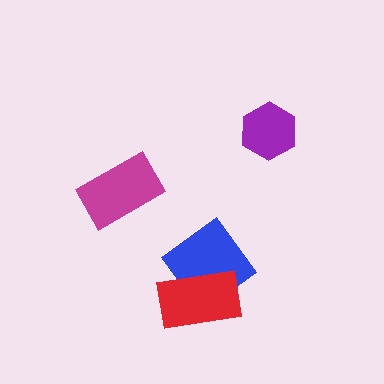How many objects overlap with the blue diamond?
1 object overlaps with the blue diamond.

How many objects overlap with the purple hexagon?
0 objects overlap with the purple hexagon.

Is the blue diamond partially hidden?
Yes, it is partially covered by another shape.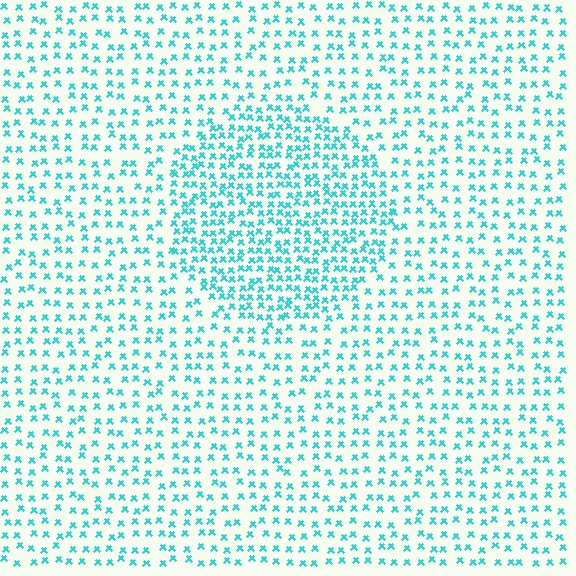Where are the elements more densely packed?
The elements are more densely packed inside the circle boundary.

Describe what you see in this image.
The image contains small cyan elements arranged at two different densities. A circle-shaped region is visible where the elements are more densely packed than the surrounding area.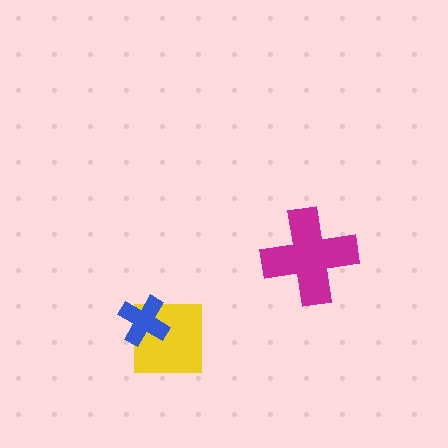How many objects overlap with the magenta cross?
0 objects overlap with the magenta cross.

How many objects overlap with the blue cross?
1 object overlaps with the blue cross.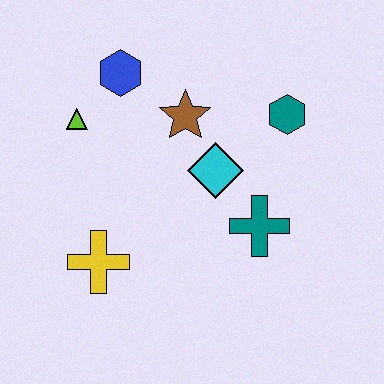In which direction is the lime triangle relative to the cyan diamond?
The lime triangle is to the left of the cyan diamond.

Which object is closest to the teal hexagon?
The cyan diamond is closest to the teal hexagon.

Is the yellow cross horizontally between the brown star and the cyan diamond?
No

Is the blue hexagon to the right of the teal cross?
No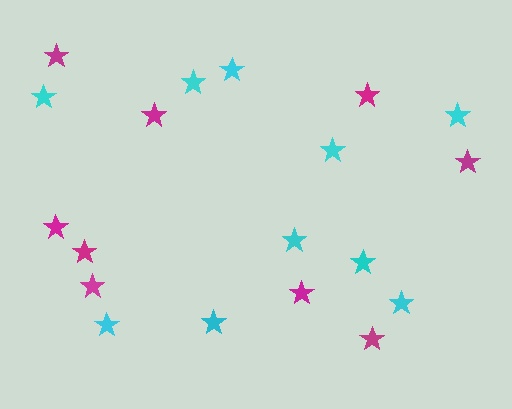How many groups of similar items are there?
There are 2 groups: one group of magenta stars (9) and one group of cyan stars (10).